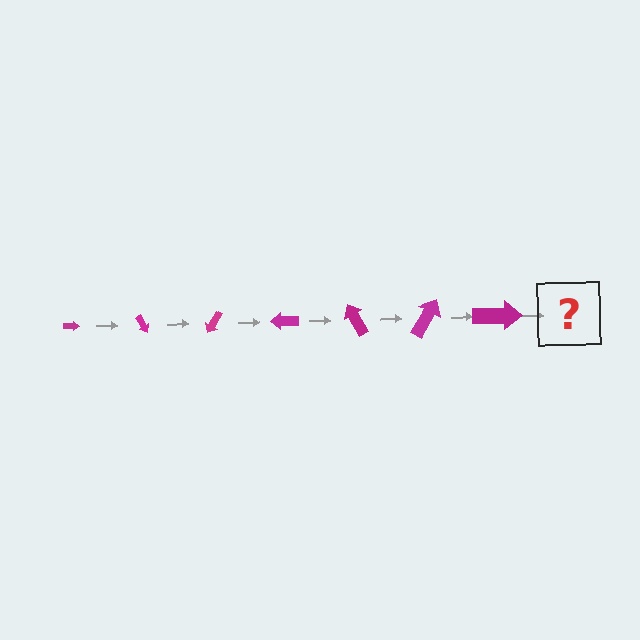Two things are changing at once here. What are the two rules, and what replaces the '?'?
The two rules are that the arrow grows larger each step and it rotates 60 degrees each step. The '?' should be an arrow, larger than the previous one and rotated 420 degrees from the start.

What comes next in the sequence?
The next element should be an arrow, larger than the previous one and rotated 420 degrees from the start.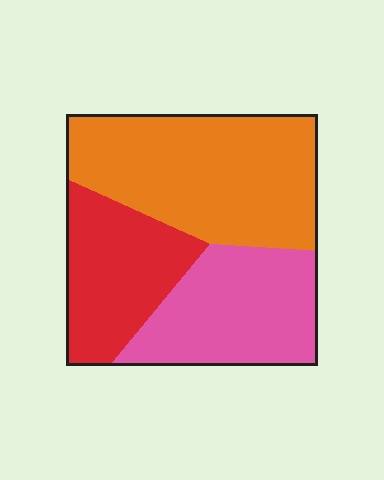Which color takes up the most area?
Orange, at roughly 45%.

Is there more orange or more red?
Orange.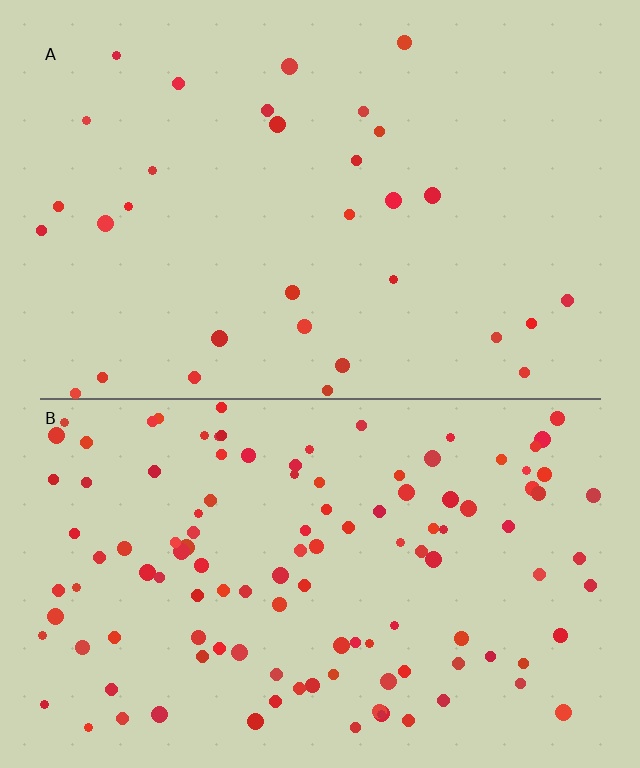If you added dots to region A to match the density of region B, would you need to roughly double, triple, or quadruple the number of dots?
Approximately quadruple.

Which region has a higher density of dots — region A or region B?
B (the bottom).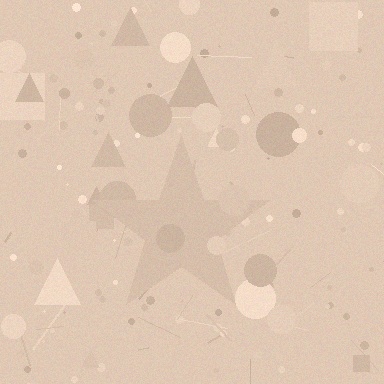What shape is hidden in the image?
A star is hidden in the image.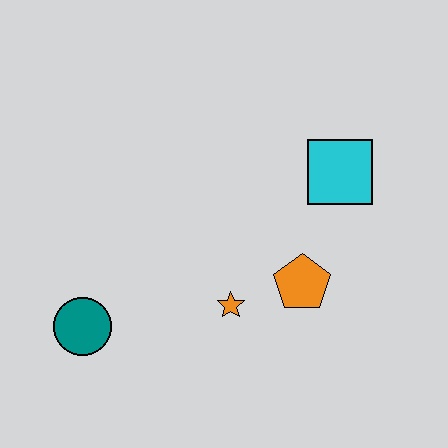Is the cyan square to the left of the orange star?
No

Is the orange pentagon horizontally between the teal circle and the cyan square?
Yes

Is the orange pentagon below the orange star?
No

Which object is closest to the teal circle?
The orange star is closest to the teal circle.